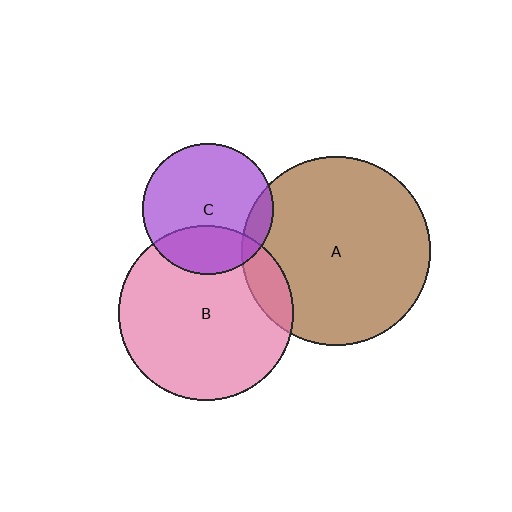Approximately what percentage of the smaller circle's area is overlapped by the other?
Approximately 25%.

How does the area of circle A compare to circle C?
Approximately 2.1 times.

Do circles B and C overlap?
Yes.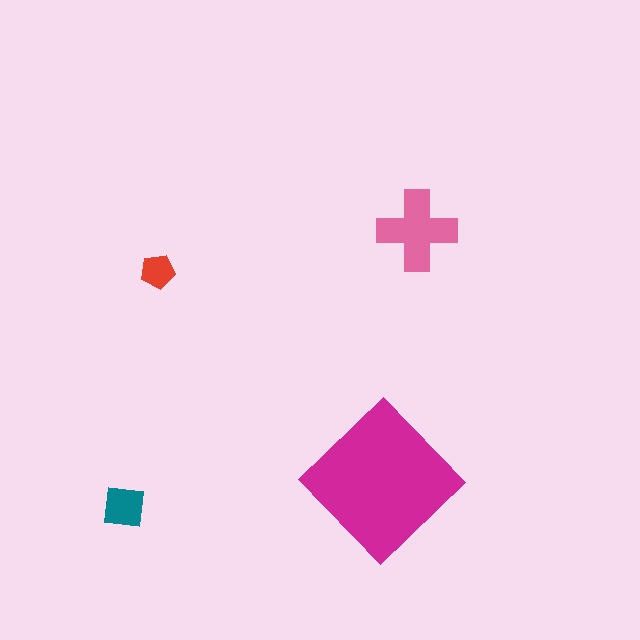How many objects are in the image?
There are 4 objects in the image.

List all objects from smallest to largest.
The red pentagon, the teal square, the pink cross, the magenta diamond.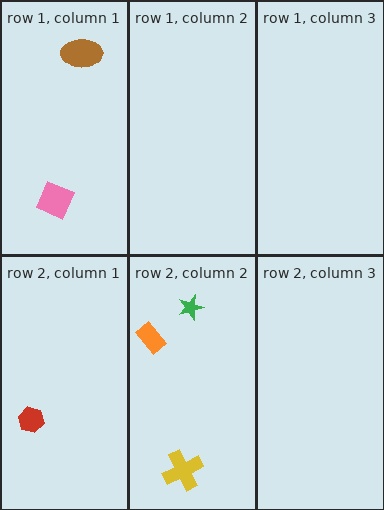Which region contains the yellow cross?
The row 2, column 2 region.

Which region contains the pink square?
The row 1, column 1 region.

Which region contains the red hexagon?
The row 2, column 1 region.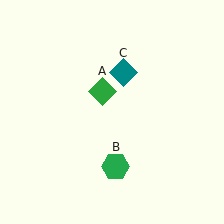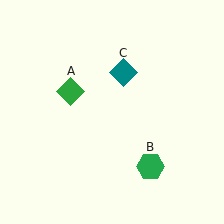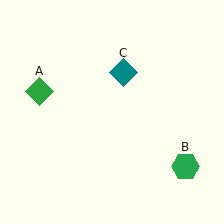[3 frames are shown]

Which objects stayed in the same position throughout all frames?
Teal diamond (object C) remained stationary.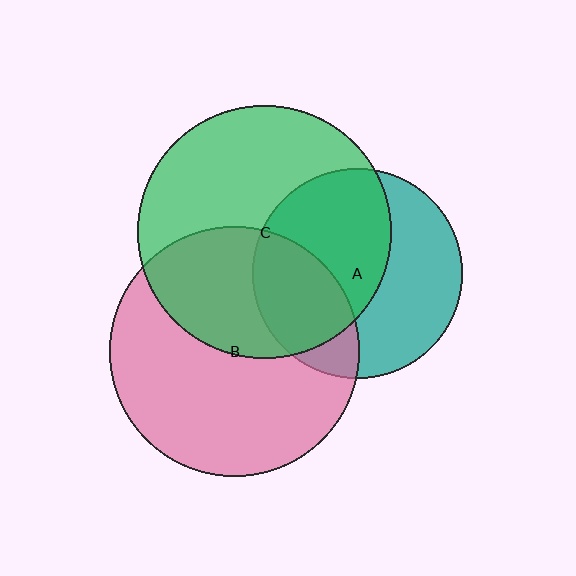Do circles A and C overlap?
Yes.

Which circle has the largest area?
Circle C (green).